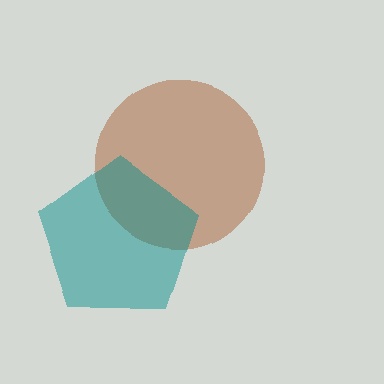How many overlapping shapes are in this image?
There are 2 overlapping shapes in the image.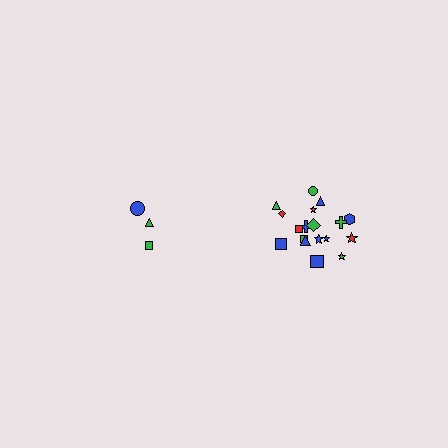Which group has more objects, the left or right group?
The right group.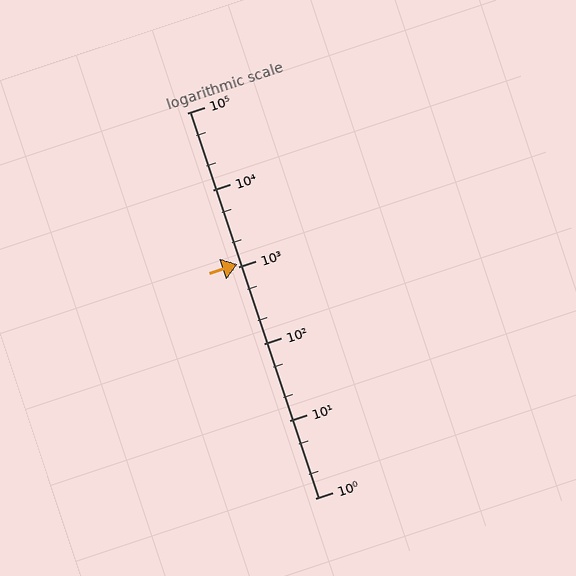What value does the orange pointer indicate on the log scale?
The pointer indicates approximately 1100.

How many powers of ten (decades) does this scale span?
The scale spans 5 decades, from 1 to 100000.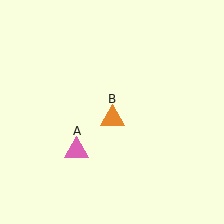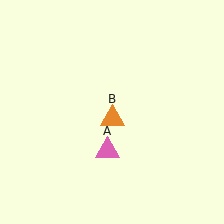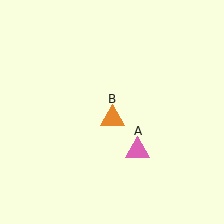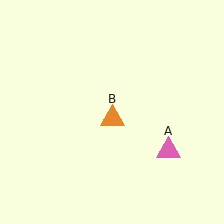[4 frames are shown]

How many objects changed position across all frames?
1 object changed position: pink triangle (object A).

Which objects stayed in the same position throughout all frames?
Orange triangle (object B) remained stationary.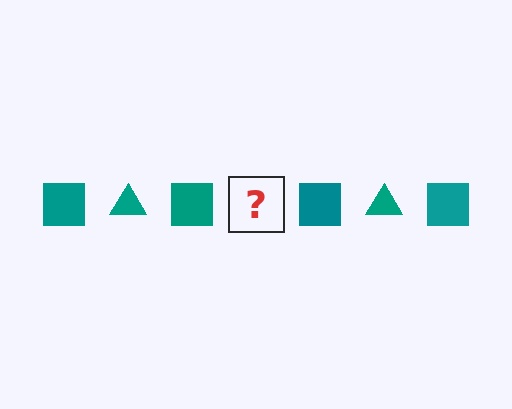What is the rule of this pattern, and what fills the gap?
The rule is that the pattern cycles through square, triangle shapes in teal. The gap should be filled with a teal triangle.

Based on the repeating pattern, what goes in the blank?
The blank should be a teal triangle.